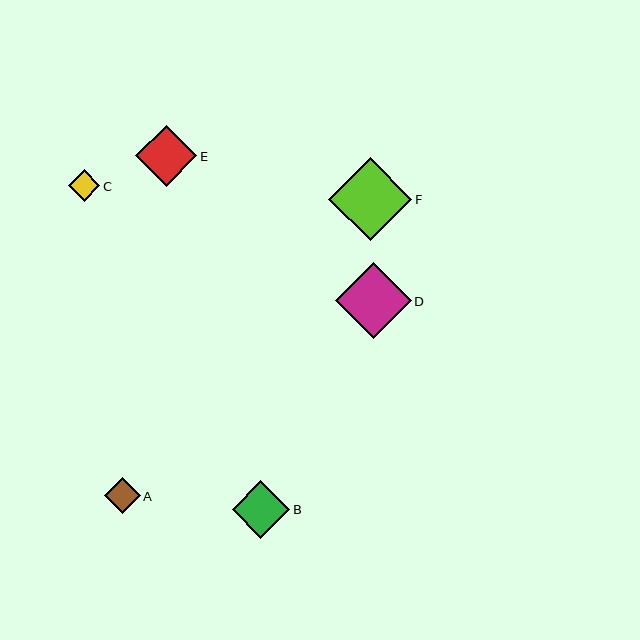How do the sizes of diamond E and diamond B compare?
Diamond E and diamond B are approximately the same size.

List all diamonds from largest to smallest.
From largest to smallest: F, D, E, B, A, C.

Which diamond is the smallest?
Diamond C is the smallest with a size of approximately 31 pixels.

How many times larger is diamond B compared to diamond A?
Diamond B is approximately 1.6 times the size of diamond A.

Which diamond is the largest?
Diamond F is the largest with a size of approximately 83 pixels.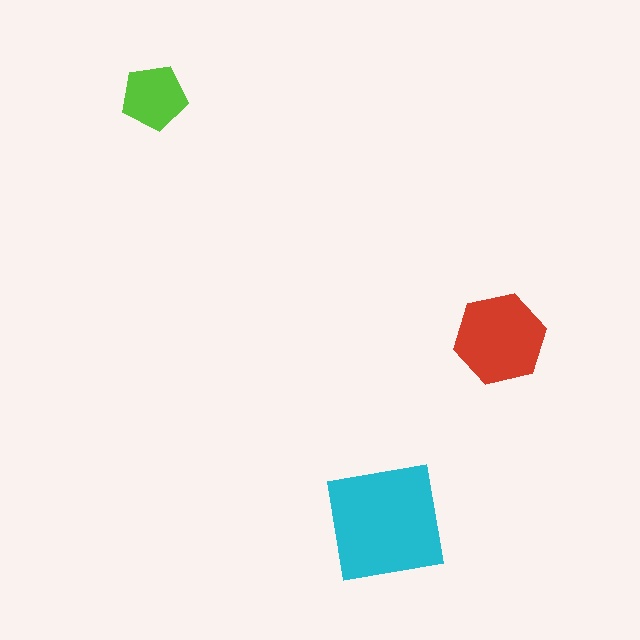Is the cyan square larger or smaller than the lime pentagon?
Larger.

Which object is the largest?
The cyan square.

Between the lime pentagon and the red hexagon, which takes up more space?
The red hexagon.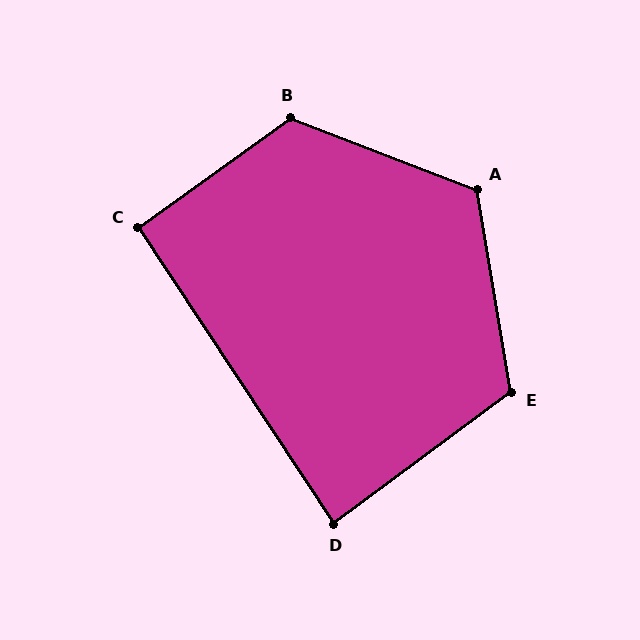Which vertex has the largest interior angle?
B, at approximately 123 degrees.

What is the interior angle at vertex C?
Approximately 92 degrees (approximately right).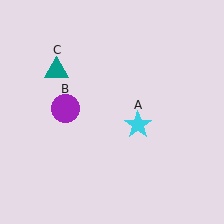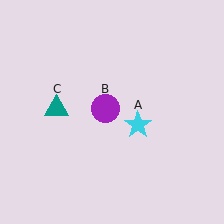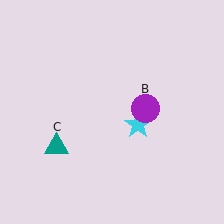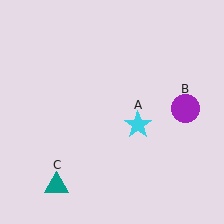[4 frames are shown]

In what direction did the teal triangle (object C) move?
The teal triangle (object C) moved down.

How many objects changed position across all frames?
2 objects changed position: purple circle (object B), teal triangle (object C).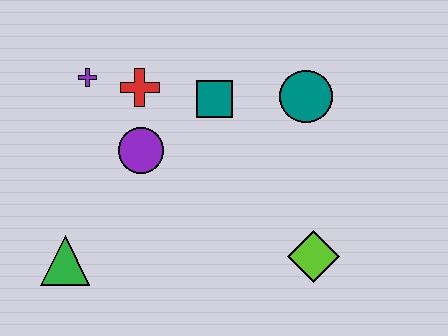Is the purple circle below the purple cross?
Yes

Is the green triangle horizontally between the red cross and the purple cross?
No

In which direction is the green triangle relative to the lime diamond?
The green triangle is to the left of the lime diamond.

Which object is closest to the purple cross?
The red cross is closest to the purple cross.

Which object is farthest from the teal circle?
The green triangle is farthest from the teal circle.